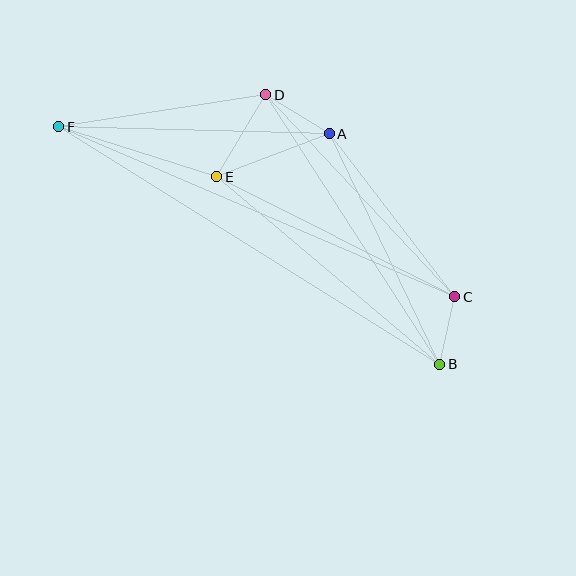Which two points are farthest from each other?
Points B and F are farthest from each other.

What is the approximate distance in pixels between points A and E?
The distance between A and E is approximately 121 pixels.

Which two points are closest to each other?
Points B and C are closest to each other.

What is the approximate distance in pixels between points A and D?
The distance between A and D is approximately 75 pixels.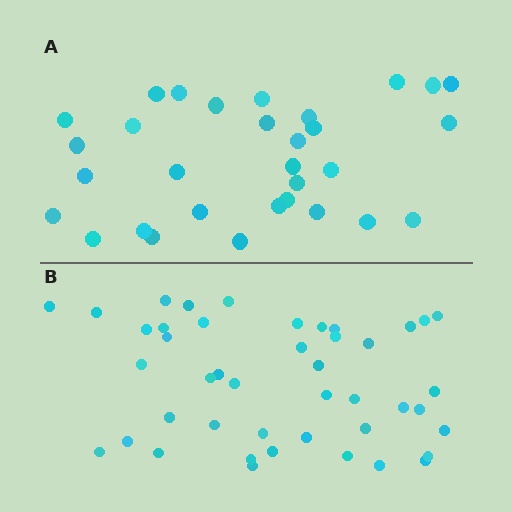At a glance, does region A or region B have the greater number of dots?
Region B (the bottom region) has more dots.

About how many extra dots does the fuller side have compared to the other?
Region B has approximately 15 more dots than region A.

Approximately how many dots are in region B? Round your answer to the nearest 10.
About 40 dots. (The exact count is 44, which rounds to 40.)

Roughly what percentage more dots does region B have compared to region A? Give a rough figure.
About 40% more.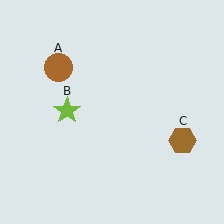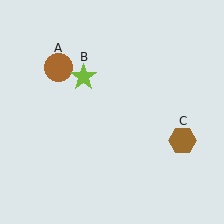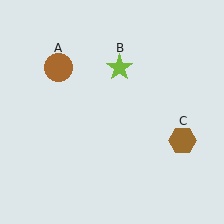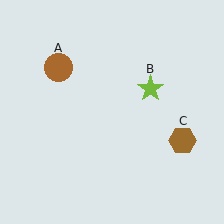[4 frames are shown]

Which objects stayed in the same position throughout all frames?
Brown circle (object A) and brown hexagon (object C) remained stationary.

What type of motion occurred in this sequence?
The lime star (object B) rotated clockwise around the center of the scene.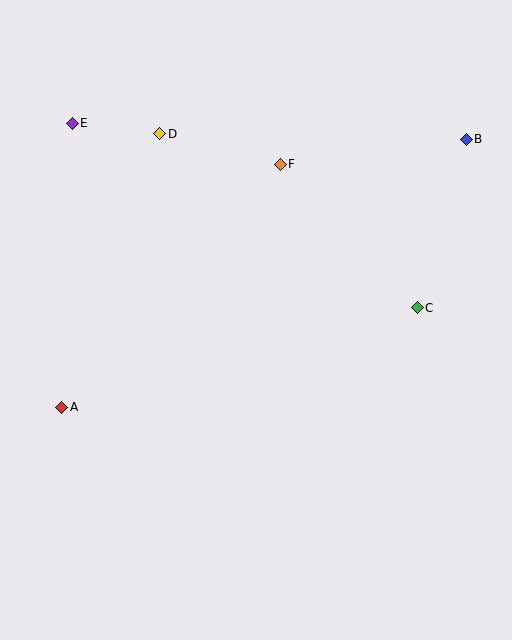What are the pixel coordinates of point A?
Point A is at (62, 407).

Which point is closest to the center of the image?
Point F at (280, 164) is closest to the center.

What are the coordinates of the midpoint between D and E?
The midpoint between D and E is at (116, 128).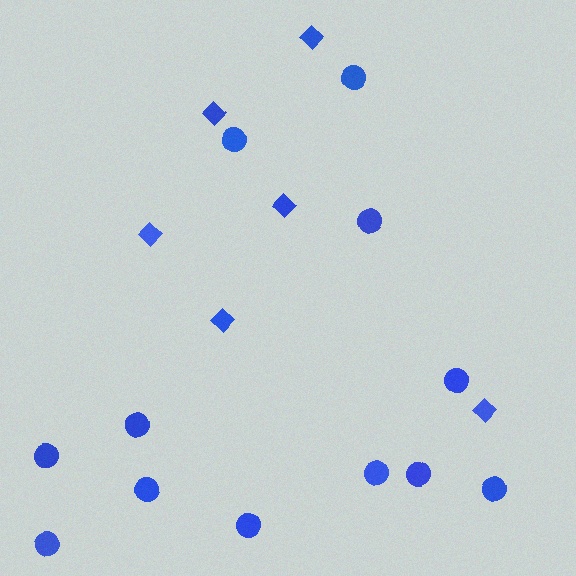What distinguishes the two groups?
There are 2 groups: one group of diamonds (6) and one group of circles (12).